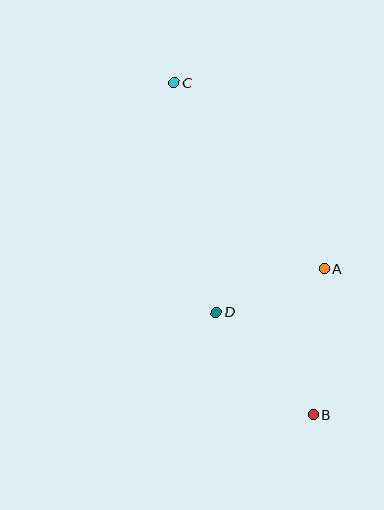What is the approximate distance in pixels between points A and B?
The distance between A and B is approximately 146 pixels.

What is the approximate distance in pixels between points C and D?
The distance between C and D is approximately 233 pixels.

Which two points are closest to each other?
Points A and D are closest to each other.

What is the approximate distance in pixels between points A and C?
The distance between A and C is approximately 239 pixels.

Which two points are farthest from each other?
Points B and C are farthest from each other.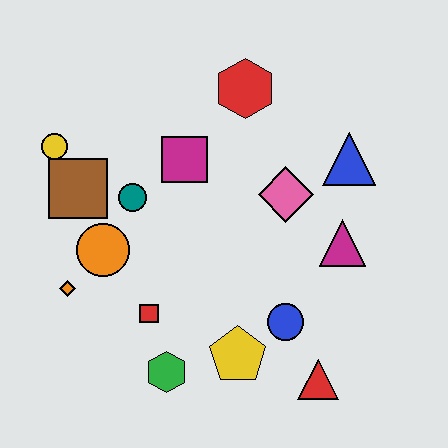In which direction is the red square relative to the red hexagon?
The red square is below the red hexagon.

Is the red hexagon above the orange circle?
Yes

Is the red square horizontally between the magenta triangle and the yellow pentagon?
No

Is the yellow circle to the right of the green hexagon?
No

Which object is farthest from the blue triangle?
The orange diamond is farthest from the blue triangle.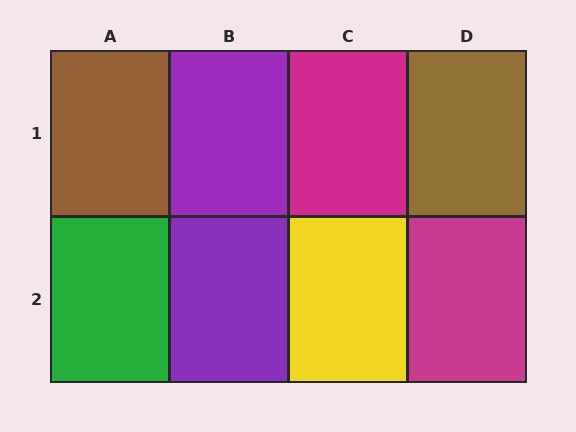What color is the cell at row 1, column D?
Brown.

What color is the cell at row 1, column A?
Brown.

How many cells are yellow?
1 cell is yellow.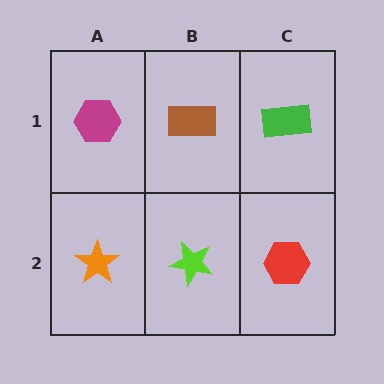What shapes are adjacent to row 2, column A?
A magenta hexagon (row 1, column A), a lime star (row 2, column B).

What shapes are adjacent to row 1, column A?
An orange star (row 2, column A), a brown rectangle (row 1, column B).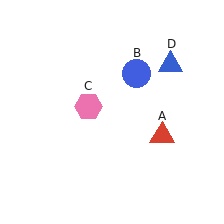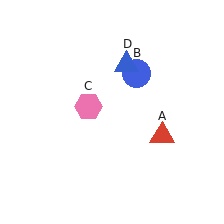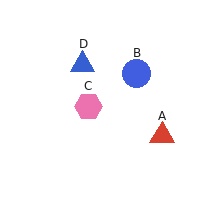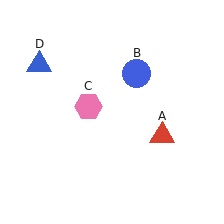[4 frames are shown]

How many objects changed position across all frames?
1 object changed position: blue triangle (object D).